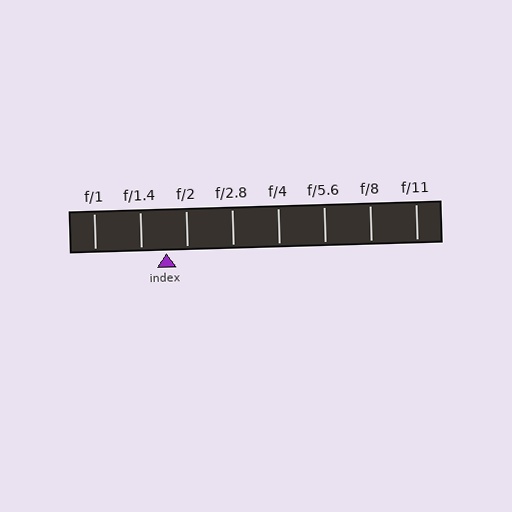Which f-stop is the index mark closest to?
The index mark is closest to f/2.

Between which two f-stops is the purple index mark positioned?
The index mark is between f/1.4 and f/2.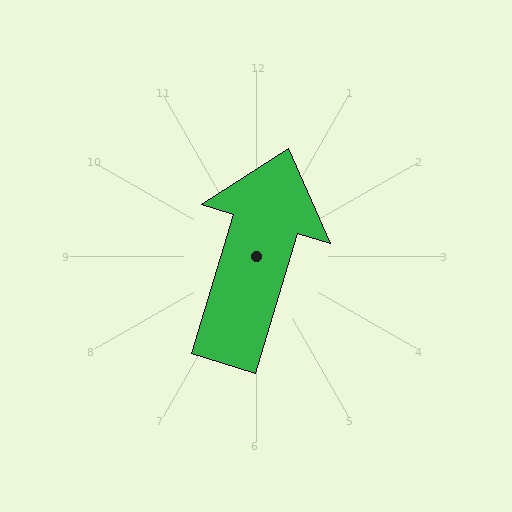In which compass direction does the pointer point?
North.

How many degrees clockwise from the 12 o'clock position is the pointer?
Approximately 17 degrees.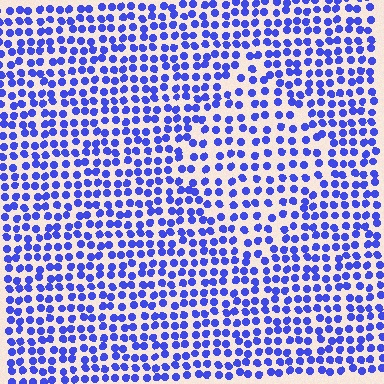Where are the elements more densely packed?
The elements are more densely packed outside the diamond boundary.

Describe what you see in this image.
The image contains small blue elements arranged at two different densities. A diamond-shaped region is visible where the elements are less densely packed than the surrounding area.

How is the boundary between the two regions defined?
The boundary is defined by a change in element density (approximately 1.5x ratio). All elements are the same color, size, and shape.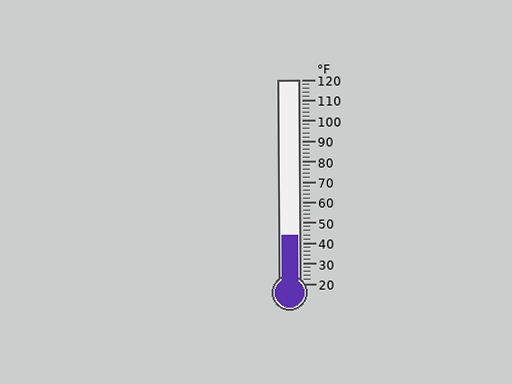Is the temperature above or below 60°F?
The temperature is below 60°F.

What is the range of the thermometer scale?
The thermometer scale ranges from 20°F to 120°F.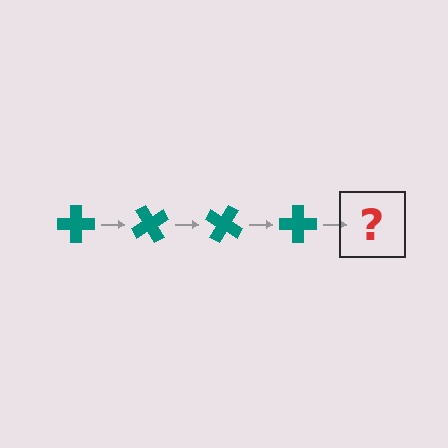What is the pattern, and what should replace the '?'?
The pattern is that the cross rotates 60 degrees each step. The '?' should be a teal cross rotated 240 degrees.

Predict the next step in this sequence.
The next step is a teal cross rotated 240 degrees.